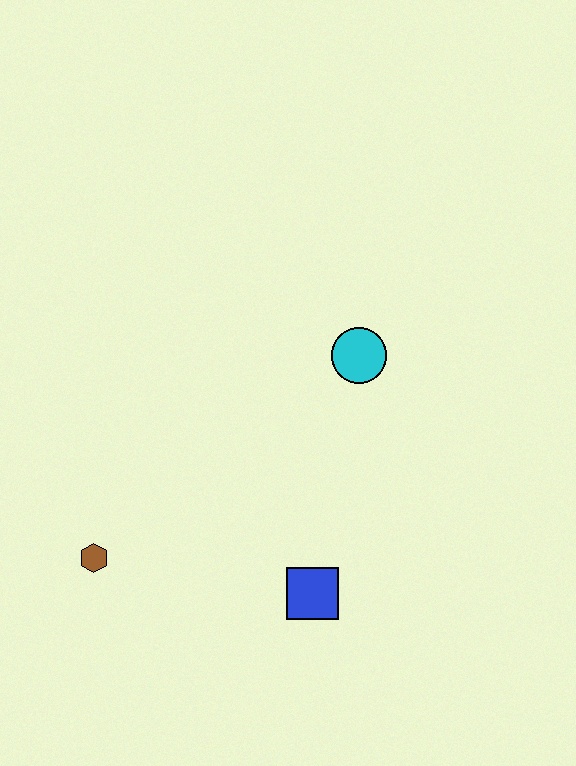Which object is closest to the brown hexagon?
The blue square is closest to the brown hexagon.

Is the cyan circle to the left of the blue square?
No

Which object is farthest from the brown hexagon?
The cyan circle is farthest from the brown hexagon.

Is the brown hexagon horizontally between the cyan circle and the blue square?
No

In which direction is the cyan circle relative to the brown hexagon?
The cyan circle is to the right of the brown hexagon.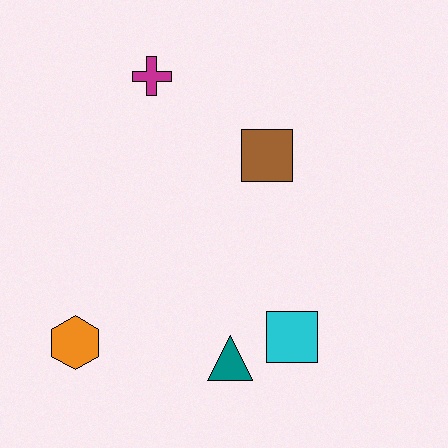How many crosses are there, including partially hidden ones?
There is 1 cross.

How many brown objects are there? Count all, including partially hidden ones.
There is 1 brown object.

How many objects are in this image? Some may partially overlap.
There are 5 objects.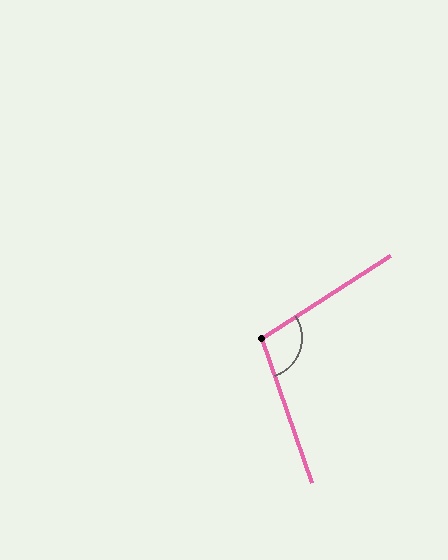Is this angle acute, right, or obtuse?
It is obtuse.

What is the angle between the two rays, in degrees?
Approximately 103 degrees.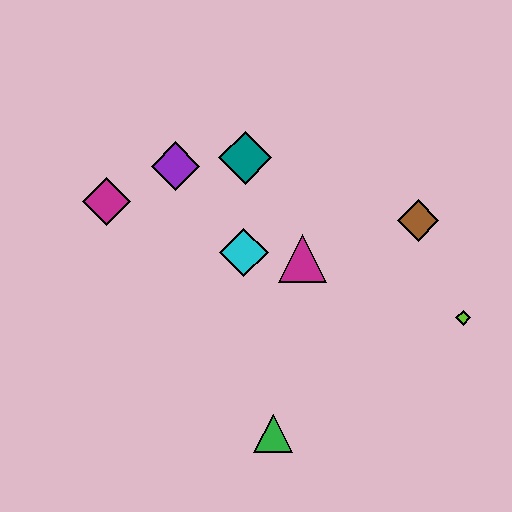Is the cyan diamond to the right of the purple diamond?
Yes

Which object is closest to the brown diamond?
The lime diamond is closest to the brown diamond.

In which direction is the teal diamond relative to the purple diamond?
The teal diamond is to the right of the purple diamond.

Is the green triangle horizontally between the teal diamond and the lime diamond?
Yes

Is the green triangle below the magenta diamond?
Yes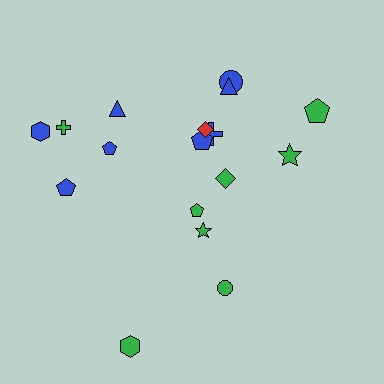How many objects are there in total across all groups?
There are 17 objects.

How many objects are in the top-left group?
There are 5 objects.